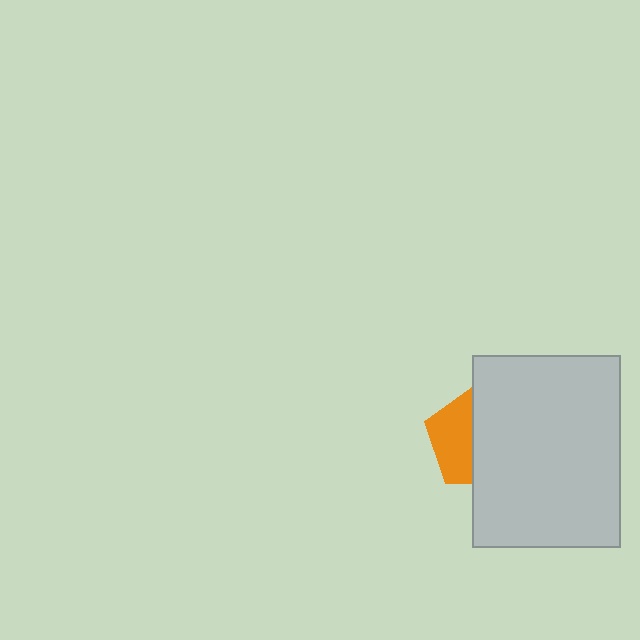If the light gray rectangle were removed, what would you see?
You would see the complete orange pentagon.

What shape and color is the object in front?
The object in front is a light gray rectangle.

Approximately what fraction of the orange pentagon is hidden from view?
Roughly 58% of the orange pentagon is hidden behind the light gray rectangle.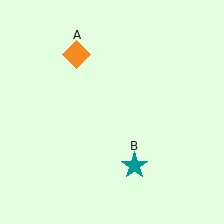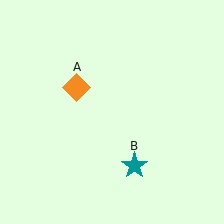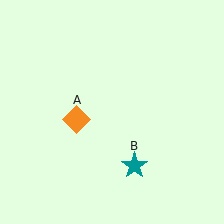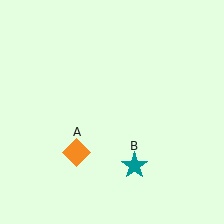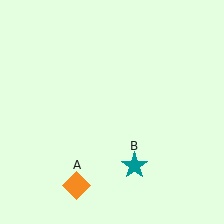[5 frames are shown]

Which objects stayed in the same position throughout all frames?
Teal star (object B) remained stationary.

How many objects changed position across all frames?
1 object changed position: orange diamond (object A).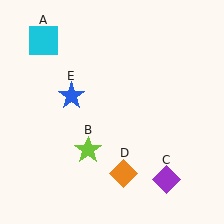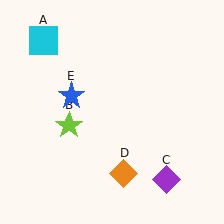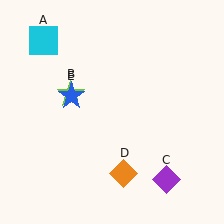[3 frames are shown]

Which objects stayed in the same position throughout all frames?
Cyan square (object A) and purple diamond (object C) and orange diamond (object D) and blue star (object E) remained stationary.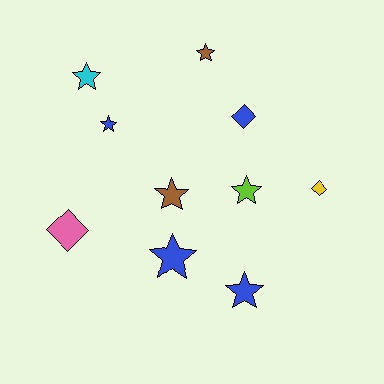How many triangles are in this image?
There are no triangles.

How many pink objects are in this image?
There is 1 pink object.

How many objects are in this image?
There are 10 objects.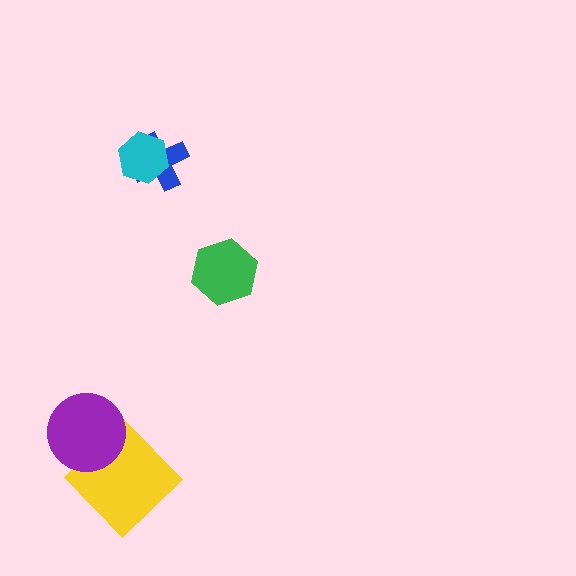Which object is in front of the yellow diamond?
The purple circle is in front of the yellow diamond.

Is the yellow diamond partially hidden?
Yes, it is partially covered by another shape.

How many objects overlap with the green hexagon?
0 objects overlap with the green hexagon.